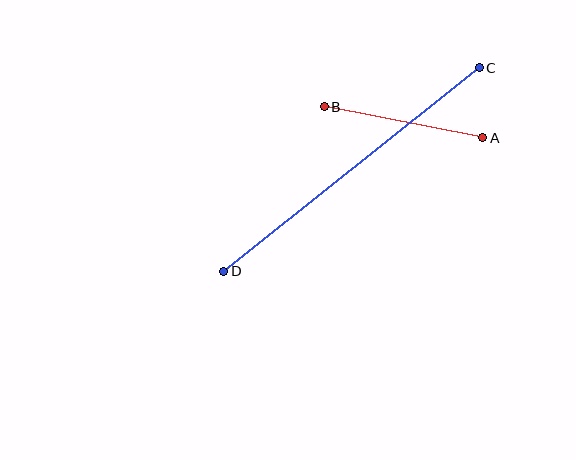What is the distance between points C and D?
The distance is approximately 326 pixels.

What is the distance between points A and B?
The distance is approximately 161 pixels.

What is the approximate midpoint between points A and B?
The midpoint is at approximately (404, 122) pixels.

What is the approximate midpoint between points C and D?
The midpoint is at approximately (351, 169) pixels.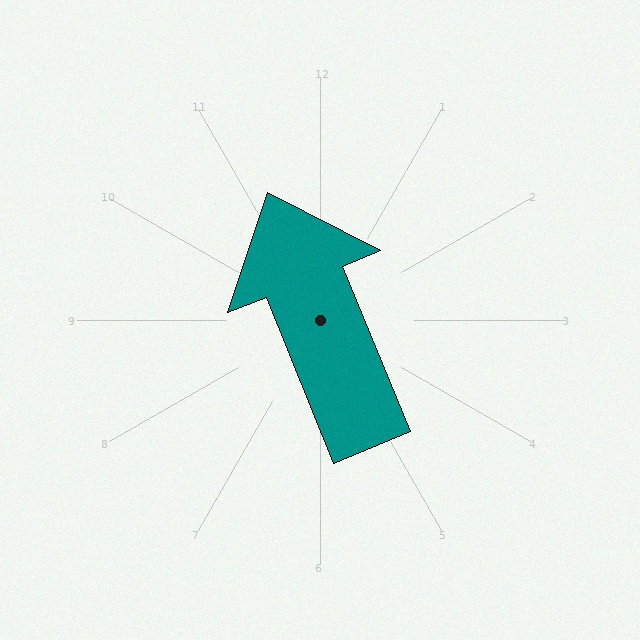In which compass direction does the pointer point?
North.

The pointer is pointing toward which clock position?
Roughly 11 o'clock.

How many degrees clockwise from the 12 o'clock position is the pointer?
Approximately 338 degrees.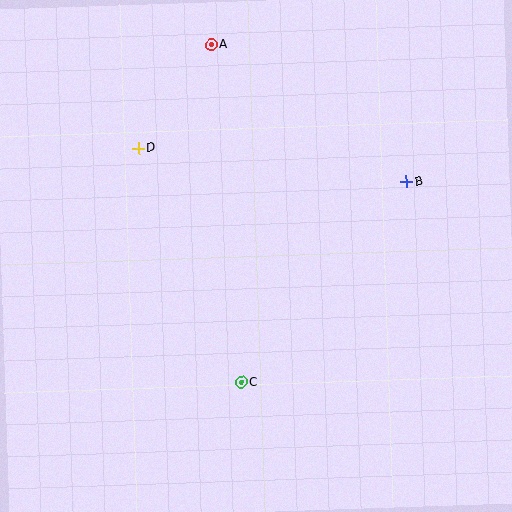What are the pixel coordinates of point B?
Point B is at (406, 181).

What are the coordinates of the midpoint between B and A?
The midpoint between B and A is at (309, 113).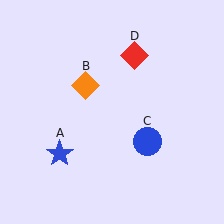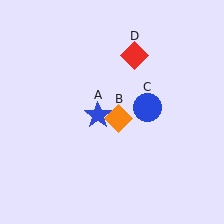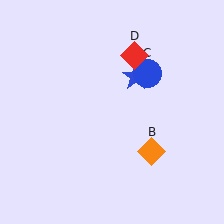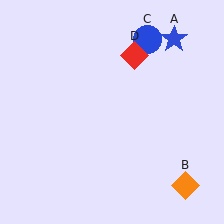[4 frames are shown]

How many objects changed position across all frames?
3 objects changed position: blue star (object A), orange diamond (object B), blue circle (object C).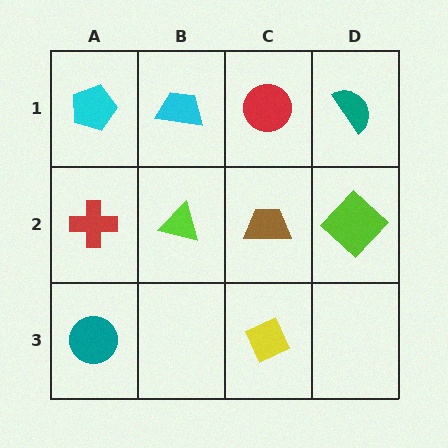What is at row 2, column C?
A brown trapezoid.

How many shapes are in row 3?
2 shapes.